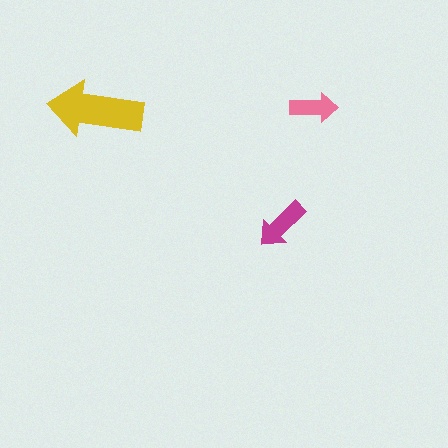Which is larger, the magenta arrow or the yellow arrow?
The yellow one.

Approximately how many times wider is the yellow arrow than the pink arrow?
About 2 times wider.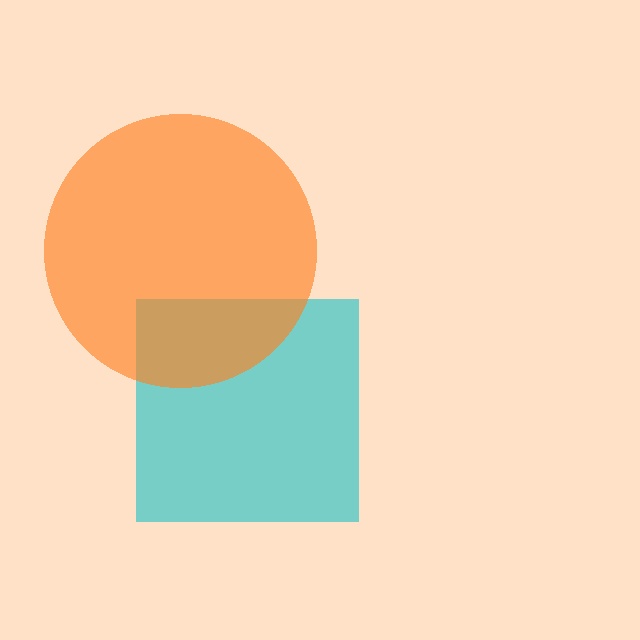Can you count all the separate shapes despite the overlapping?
Yes, there are 2 separate shapes.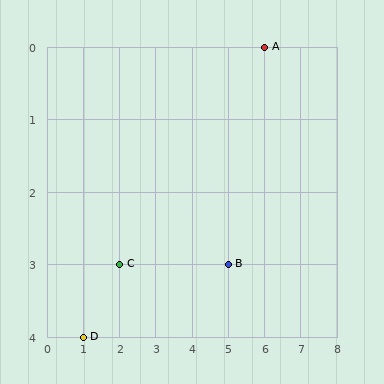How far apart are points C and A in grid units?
Points C and A are 4 columns and 3 rows apart (about 5.0 grid units diagonally).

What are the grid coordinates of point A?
Point A is at grid coordinates (6, 0).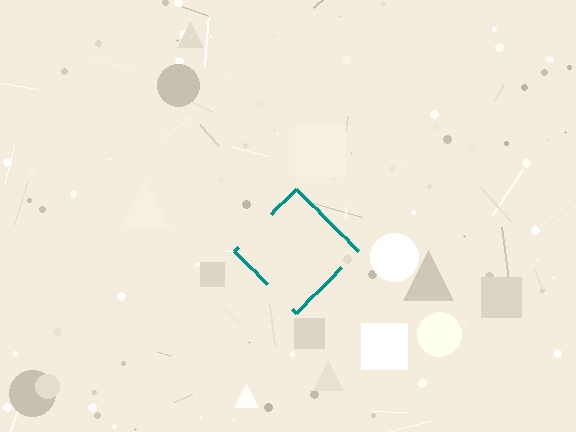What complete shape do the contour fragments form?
The contour fragments form a diamond.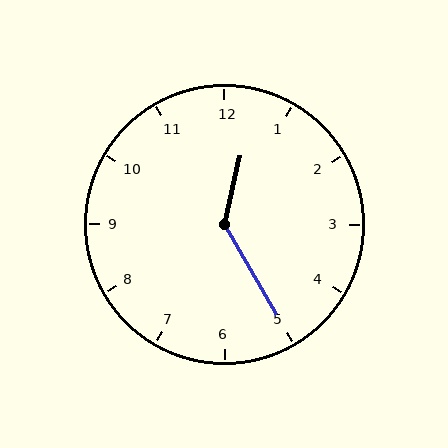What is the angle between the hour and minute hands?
Approximately 138 degrees.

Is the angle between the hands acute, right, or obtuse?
It is obtuse.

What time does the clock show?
12:25.